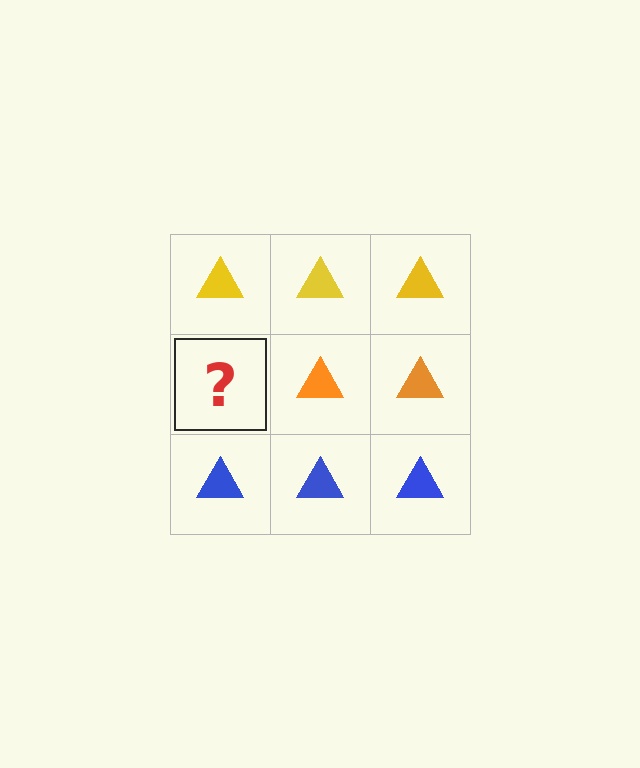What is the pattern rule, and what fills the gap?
The rule is that each row has a consistent color. The gap should be filled with an orange triangle.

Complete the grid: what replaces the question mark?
The question mark should be replaced with an orange triangle.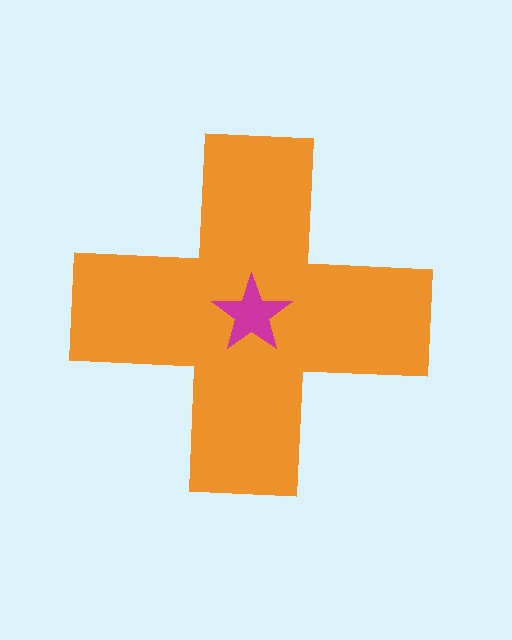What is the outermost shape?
The orange cross.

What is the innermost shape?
The magenta star.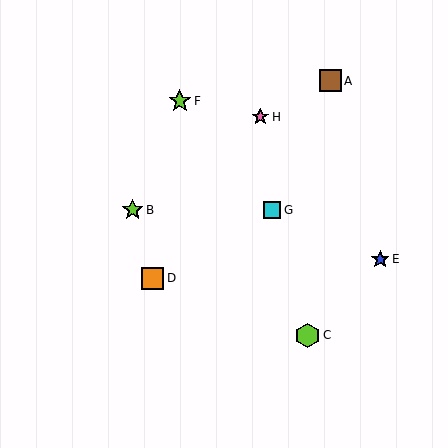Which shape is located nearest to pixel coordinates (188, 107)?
The lime star (labeled F) at (180, 101) is nearest to that location.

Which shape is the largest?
The lime hexagon (labeled C) is the largest.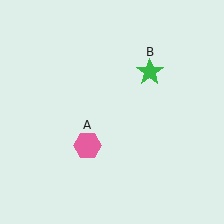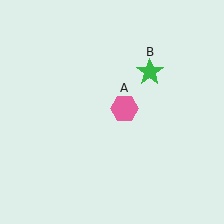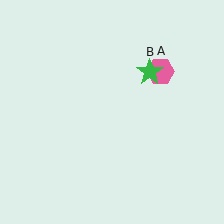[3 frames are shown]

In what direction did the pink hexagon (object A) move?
The pink hexagon (object A) moved up and to the right.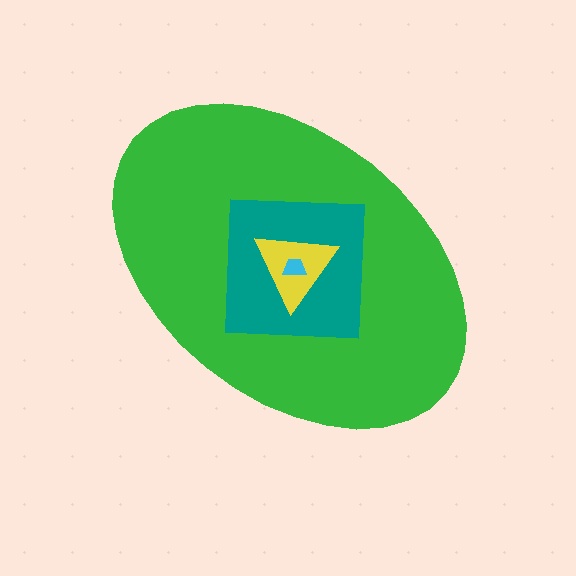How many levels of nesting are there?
4.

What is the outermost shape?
The green ellipse.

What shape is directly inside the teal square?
The yellow triangle.